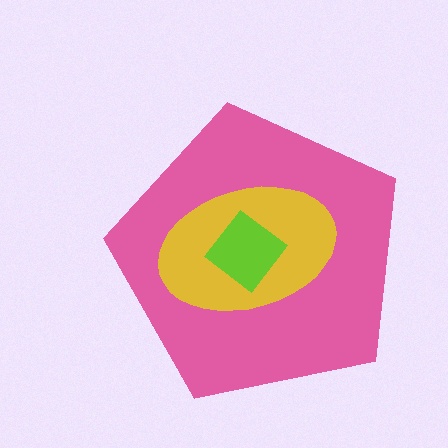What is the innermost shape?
The lime diamond.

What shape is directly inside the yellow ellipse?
The lime diamond.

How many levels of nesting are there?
3.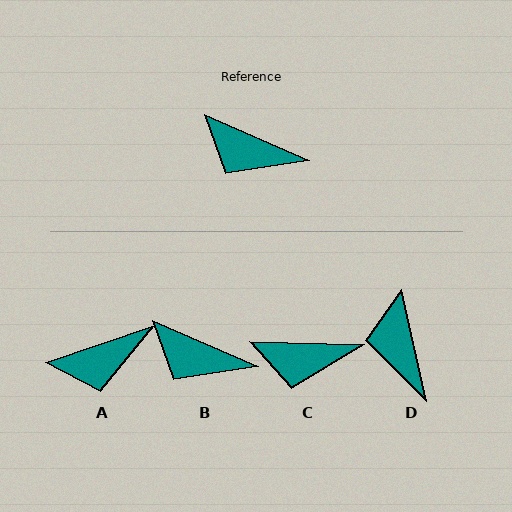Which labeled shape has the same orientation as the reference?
B.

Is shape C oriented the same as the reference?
No, it is off by about 22 degrees.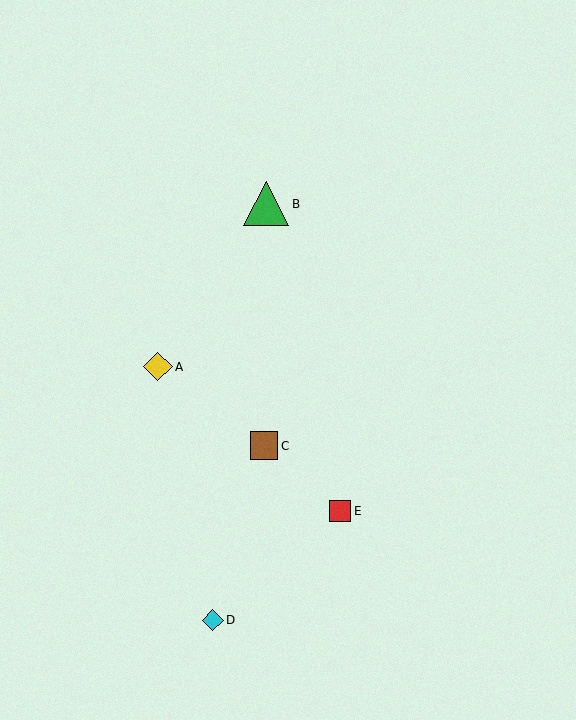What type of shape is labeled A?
Shape A is a yellow diamond.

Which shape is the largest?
The green triangle (labeled B) is the largest.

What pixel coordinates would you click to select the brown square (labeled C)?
Click at (264, 446) to select the brown square C.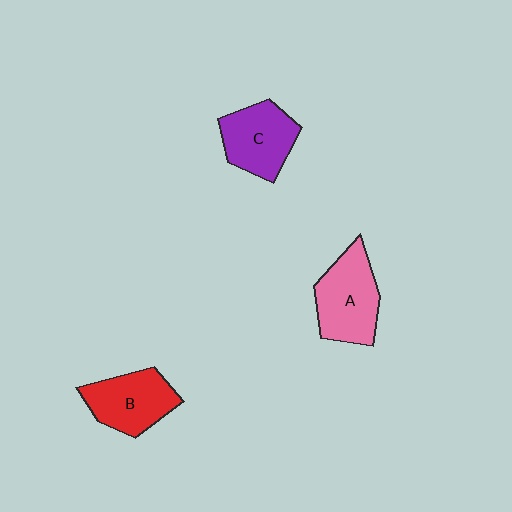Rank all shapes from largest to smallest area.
From largest to smallest: A (pink), C (purple), B (red).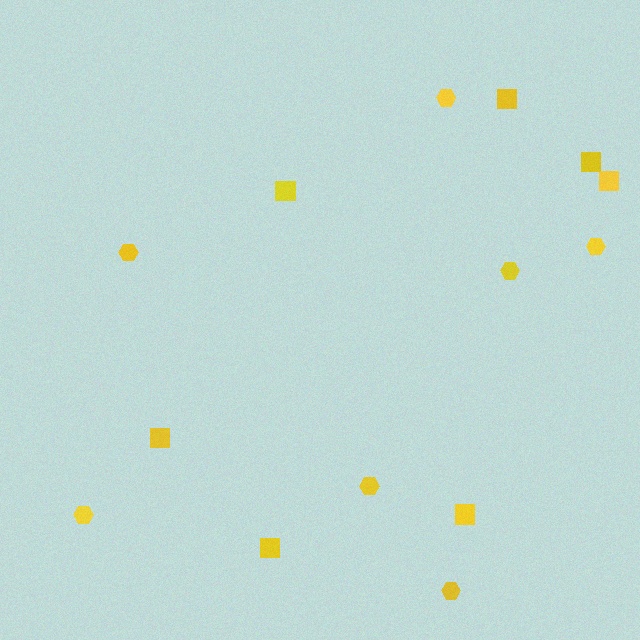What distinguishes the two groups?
There are 2 groups: one group of squares (7) and one group of hexagons (7).